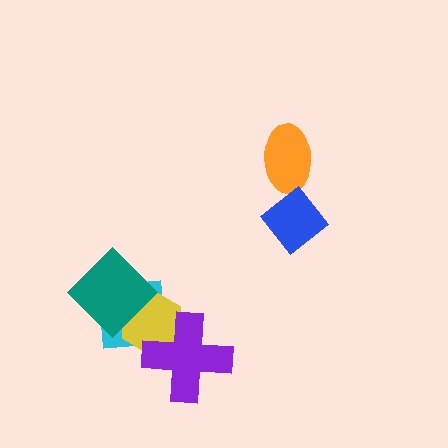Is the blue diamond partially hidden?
No, no other shape covers it.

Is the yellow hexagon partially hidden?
Yes, it is partially covered by another shape.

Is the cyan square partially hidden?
Yes, it is partially covered by another shape.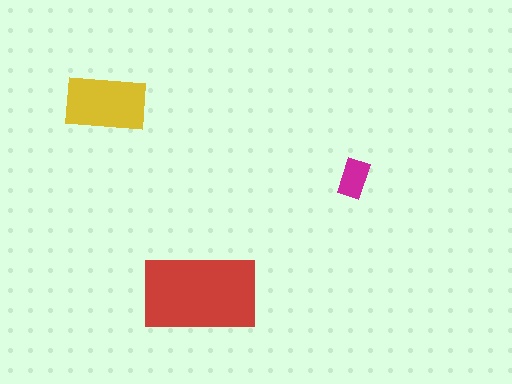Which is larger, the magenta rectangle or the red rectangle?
The red one.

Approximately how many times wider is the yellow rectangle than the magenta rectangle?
About 2 times wider.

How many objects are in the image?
There are 3 objects in the image.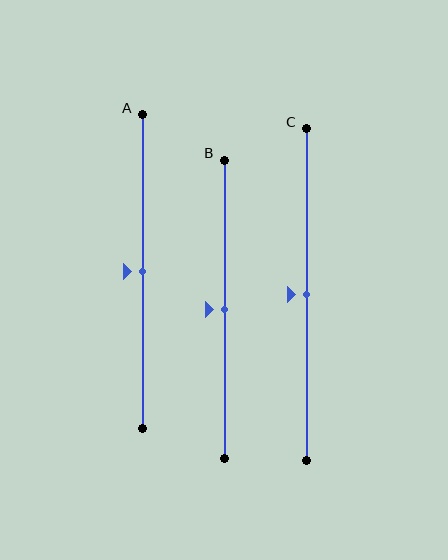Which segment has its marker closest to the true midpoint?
Segment A has its marker closest to the true midpoint.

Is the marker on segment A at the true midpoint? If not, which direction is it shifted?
Yes, the marker on segment A is at the true midpoint.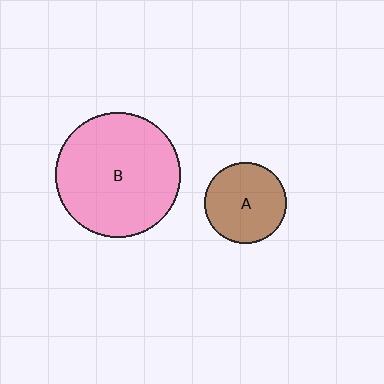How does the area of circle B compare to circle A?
Approximately 2.4 times.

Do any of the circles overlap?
No, none of the circles overlap.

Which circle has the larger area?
Circle B (pink).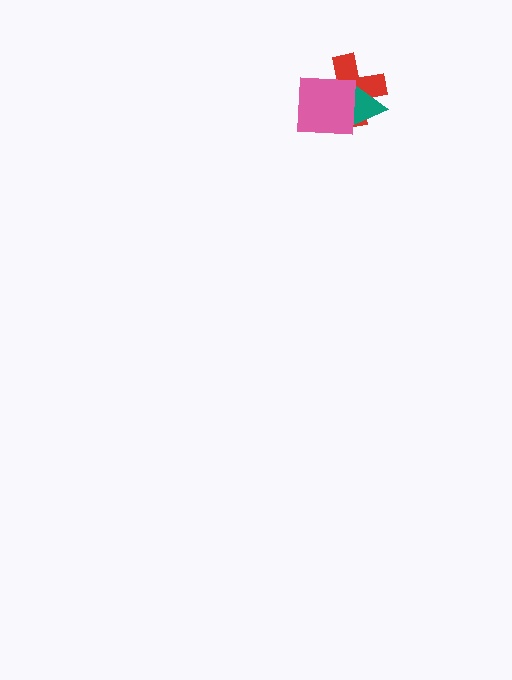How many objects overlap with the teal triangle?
2 objects overlap with the teal triangle.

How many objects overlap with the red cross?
2 objects overlap with the red cross.